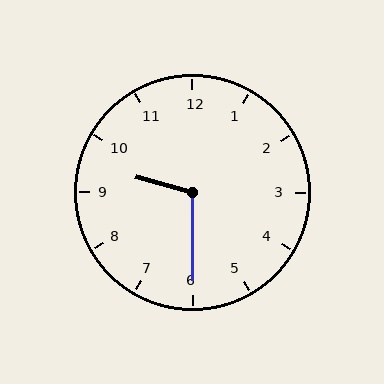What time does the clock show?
9:30.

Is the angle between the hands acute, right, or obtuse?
It is obtuse.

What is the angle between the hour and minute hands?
Approximately 105 degrees.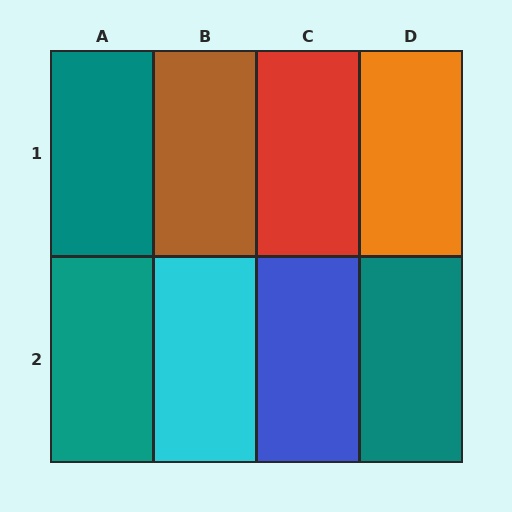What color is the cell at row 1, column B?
Brown.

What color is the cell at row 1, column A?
Teal.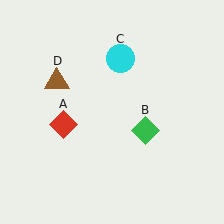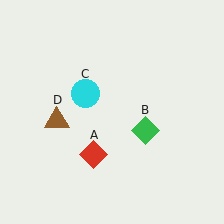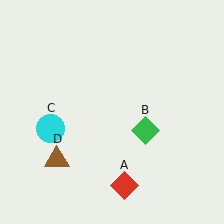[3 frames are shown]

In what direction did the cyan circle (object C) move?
The cyan circle (object C) moved down and to the left.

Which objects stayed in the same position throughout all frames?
Green diamond (object B) remained stationary.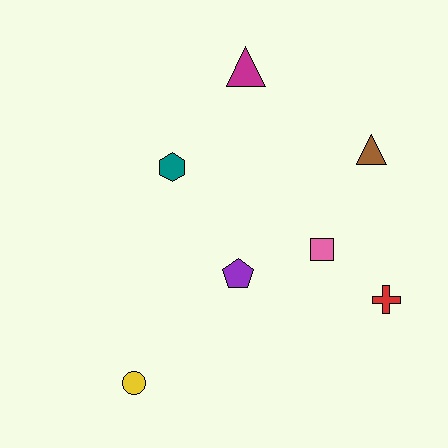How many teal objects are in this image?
There is 1 teal object.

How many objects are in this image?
There are 7 objects.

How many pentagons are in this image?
There is 1 pentagon.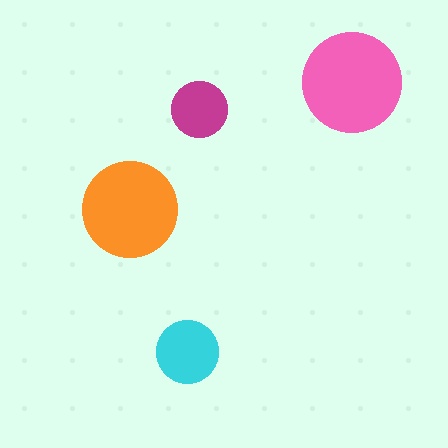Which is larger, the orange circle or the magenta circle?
The orange one.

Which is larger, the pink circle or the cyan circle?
The pink one.